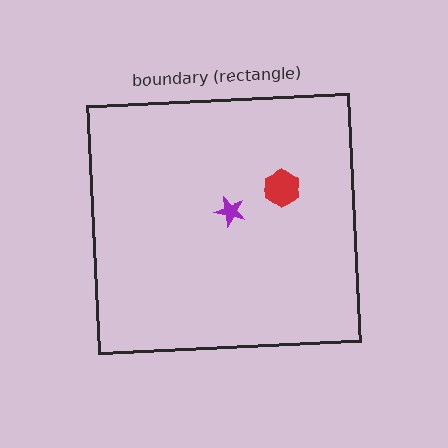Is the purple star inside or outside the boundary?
Inside.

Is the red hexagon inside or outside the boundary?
Inside.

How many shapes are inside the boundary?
2 inside, 0 outside.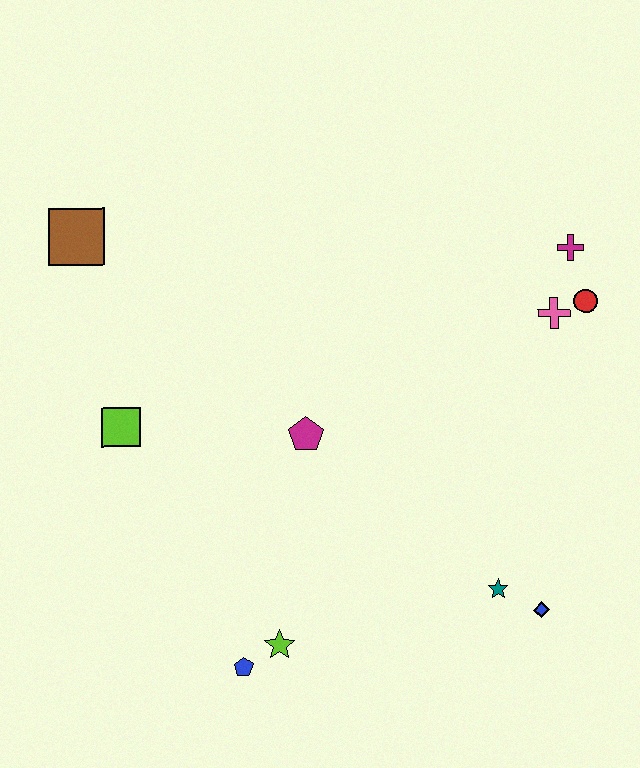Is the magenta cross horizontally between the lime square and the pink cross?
No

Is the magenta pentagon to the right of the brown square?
Yes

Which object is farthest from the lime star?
The magenta cross is farthest from the lime star.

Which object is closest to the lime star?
The blue pentagon is closest to the lime star.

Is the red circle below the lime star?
No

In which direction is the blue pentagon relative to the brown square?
The blue pentagon is below the brown square.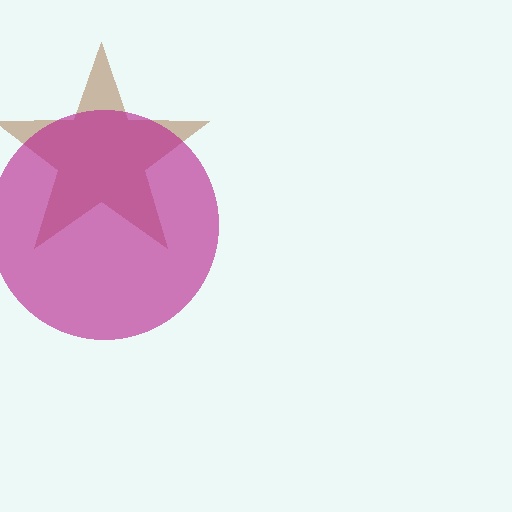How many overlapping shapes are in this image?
There are 2 overlapping shapes in the image.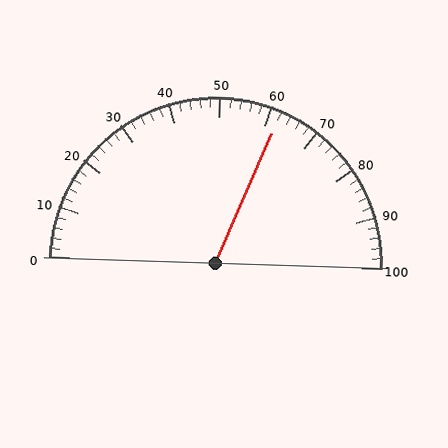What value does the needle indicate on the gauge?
The needle indicates approximately 62.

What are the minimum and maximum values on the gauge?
The gauge ranges from 0 to 100.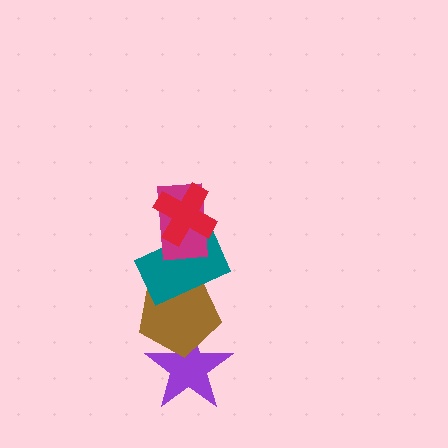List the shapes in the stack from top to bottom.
From top to bottom: the red cross, the magenta rectangle, the teal rectangle, the brown pentagon, the purple star.